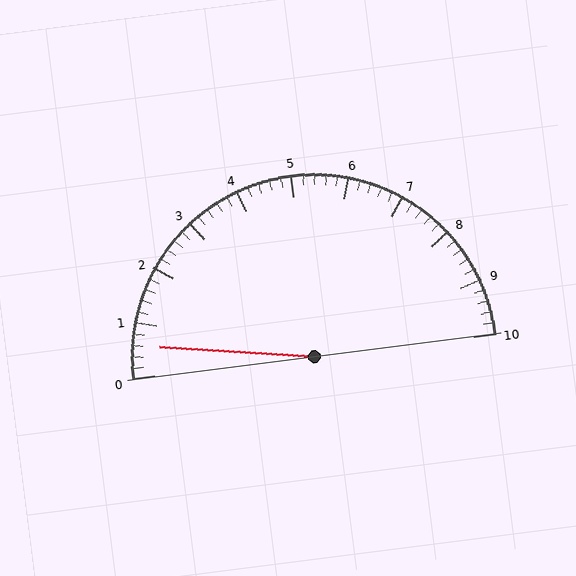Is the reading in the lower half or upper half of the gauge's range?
The reading is in the lower half of the range (0 to 10).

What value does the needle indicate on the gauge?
The needle indicates approximately 0.6.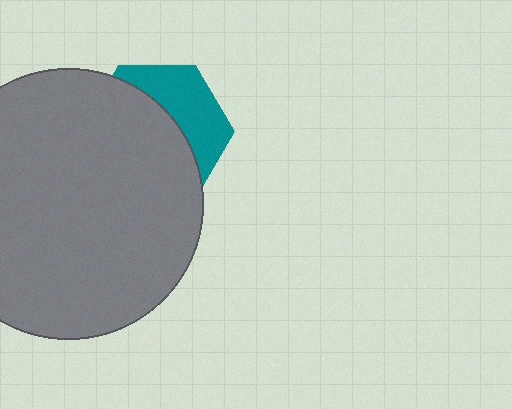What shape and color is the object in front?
The object in front is a gray circle.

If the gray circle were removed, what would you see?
You would see the complete teal hexagon.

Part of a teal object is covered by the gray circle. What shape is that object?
It is a hexagon.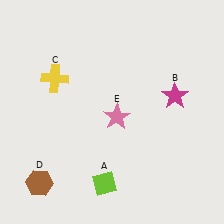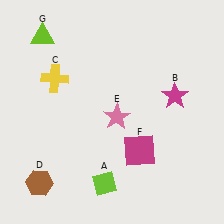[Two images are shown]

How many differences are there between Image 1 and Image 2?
There are 2 differences between the two images.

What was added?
A magenta square (F), a lime triangle (G) were added in Image 2.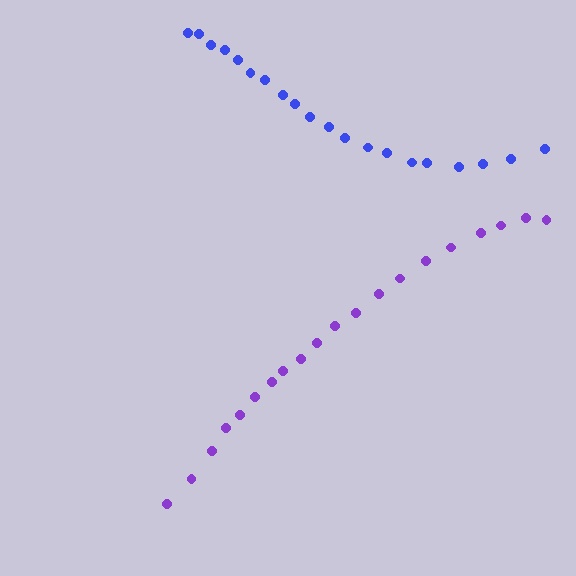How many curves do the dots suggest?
There are 2 distinct paths.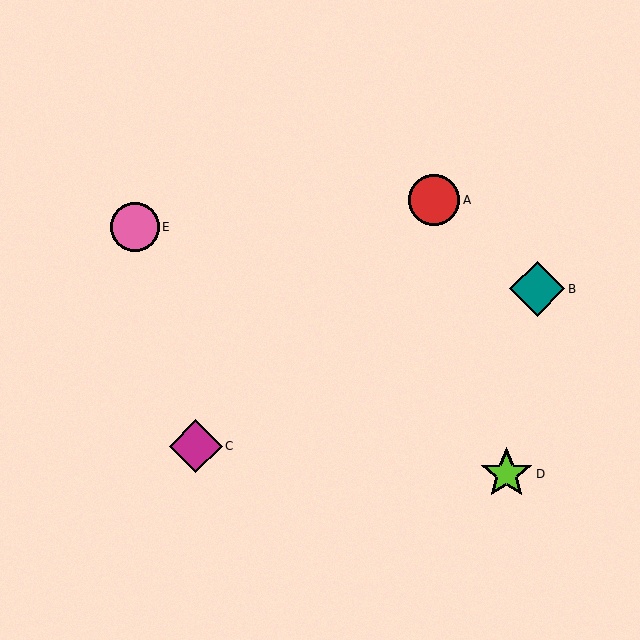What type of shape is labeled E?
Shape E is a pink circle.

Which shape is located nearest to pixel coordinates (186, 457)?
The magenta diamond (labeled C) at (196, 446) is nearest to that location.